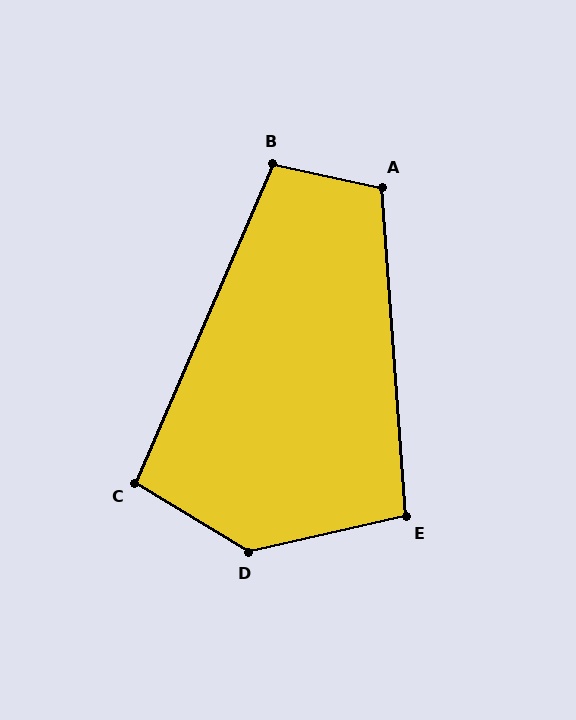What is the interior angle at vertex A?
Approximately 106 degrees (obtuse).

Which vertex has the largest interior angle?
D, at approximately 136 degrees.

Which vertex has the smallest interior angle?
C, at approximately 98 degrees.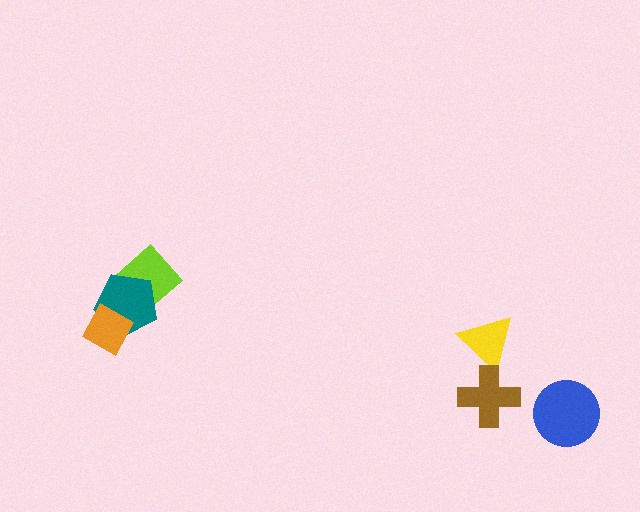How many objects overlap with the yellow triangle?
1 object overlaps with the yellow triangle.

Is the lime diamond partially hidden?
Yes, it is partially covered by another shape.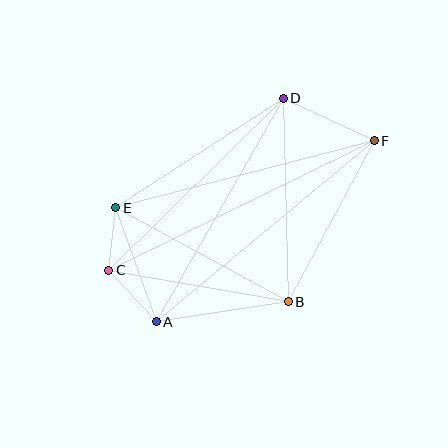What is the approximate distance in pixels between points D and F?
The distance between D and F is approximately 100 pixels.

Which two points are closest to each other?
Points C and E are closest to each other.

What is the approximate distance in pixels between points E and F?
The distance between E and F is approximately 267 pixels.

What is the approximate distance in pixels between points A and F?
The distance between A and F is approximately 283 pixels.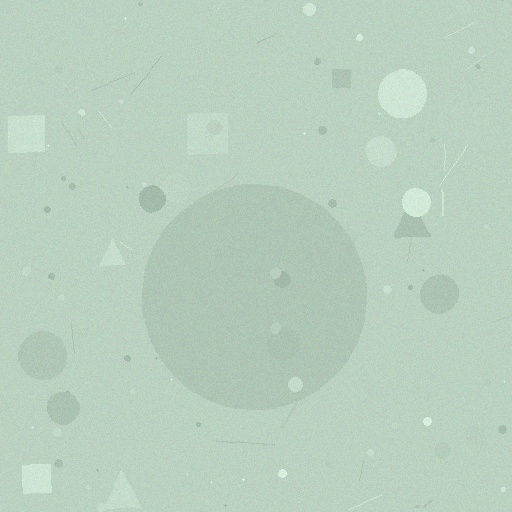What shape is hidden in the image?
A circle is hidden in the image.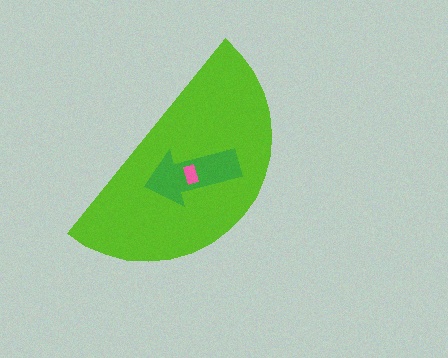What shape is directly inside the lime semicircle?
The green arrow.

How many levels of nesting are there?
3.